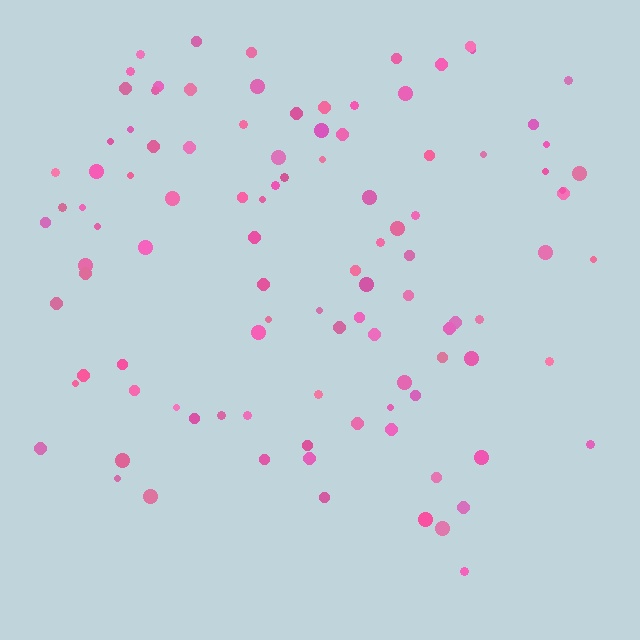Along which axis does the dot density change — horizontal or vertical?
Vertical.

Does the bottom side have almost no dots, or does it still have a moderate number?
Still a moderate number, just noticeably fewer than the top.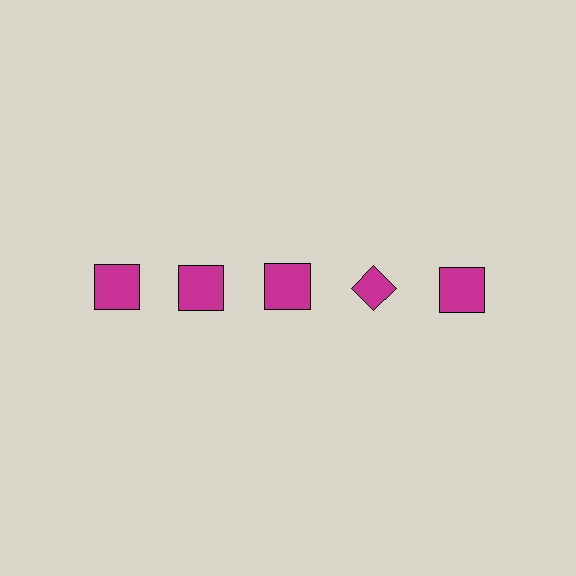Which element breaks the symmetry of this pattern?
The magenta diamond in the top row, second from right column breaks the symmetry. All other shapes are magenta squares.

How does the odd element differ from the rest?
It has a different shape: diamond instead of square.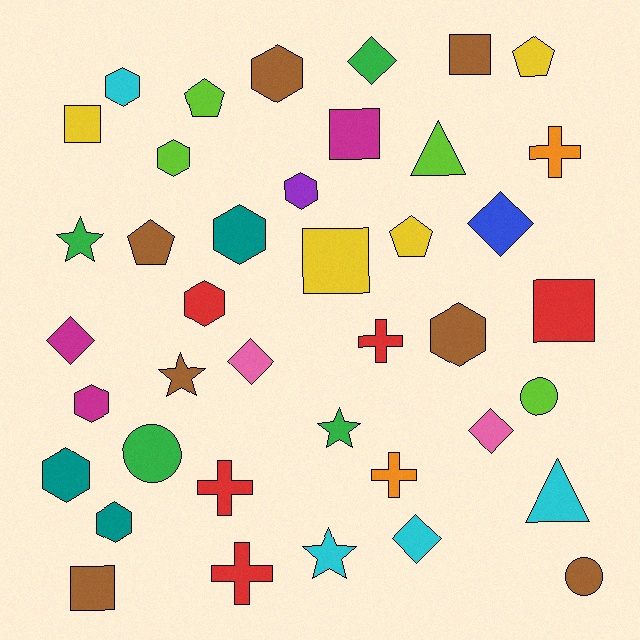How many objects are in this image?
There are 40 objects.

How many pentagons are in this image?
There are 4 pentagons.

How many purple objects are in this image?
There is 1 purple object.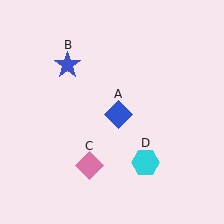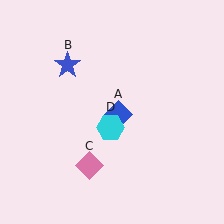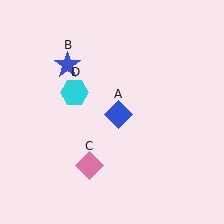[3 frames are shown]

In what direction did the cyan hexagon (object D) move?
The cyan hexagon (object D) moved up and to the left.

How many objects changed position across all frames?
1 object changed position: cyan hexagon (object D).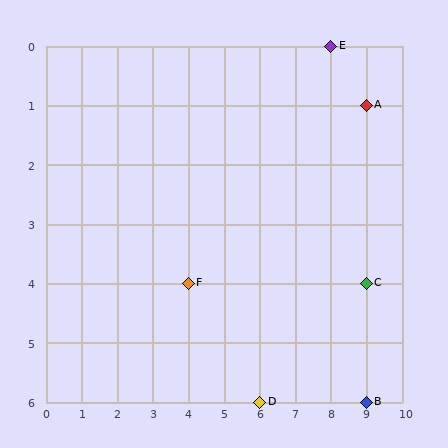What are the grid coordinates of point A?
Point A is at grid coordinates (9, 1).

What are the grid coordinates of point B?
Point B is at grid coordinates (9, 6).